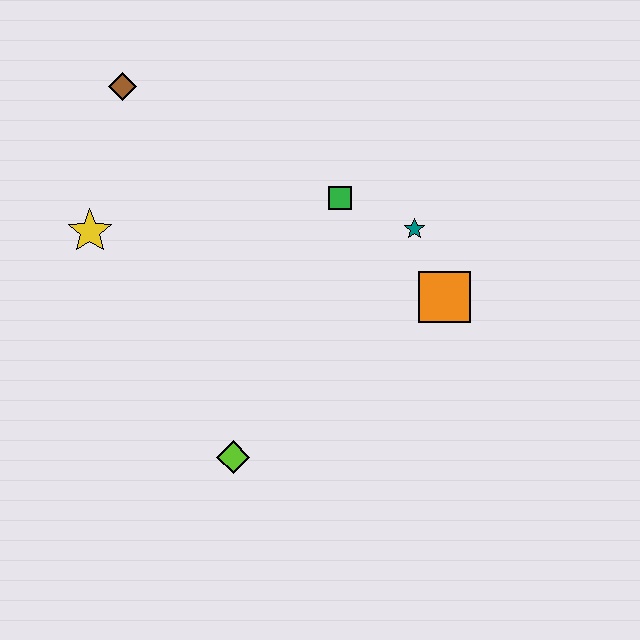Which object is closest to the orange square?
The teal star is closest to the orange square.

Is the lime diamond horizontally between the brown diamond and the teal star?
Yes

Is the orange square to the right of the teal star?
Yes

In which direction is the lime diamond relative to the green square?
The lime diamond is below the green square.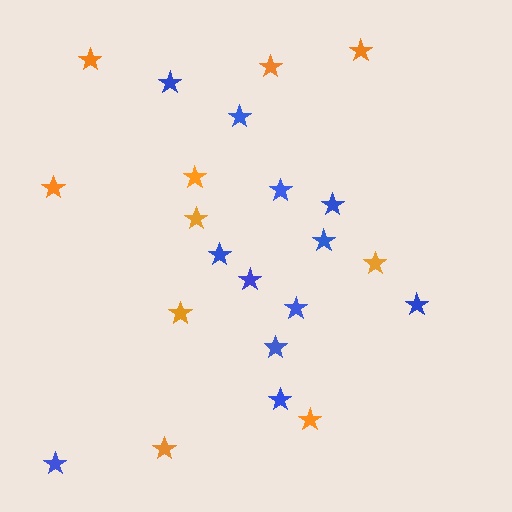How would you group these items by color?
There are 2 groups: one group of orange stars (10) and one group of blue stars (12).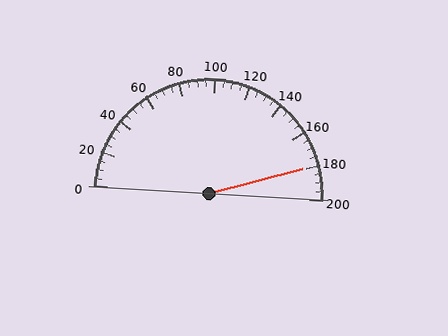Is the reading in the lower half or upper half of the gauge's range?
The reading is in the upper half of the range (0 to 200).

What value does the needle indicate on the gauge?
The needle indicates approximately 180.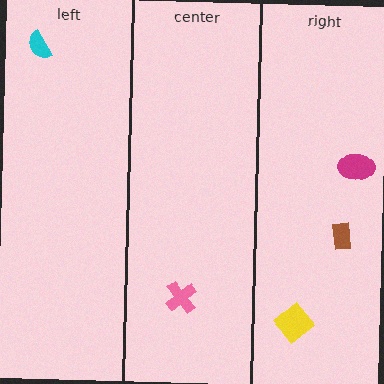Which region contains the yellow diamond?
The right region.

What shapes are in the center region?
The pink cross.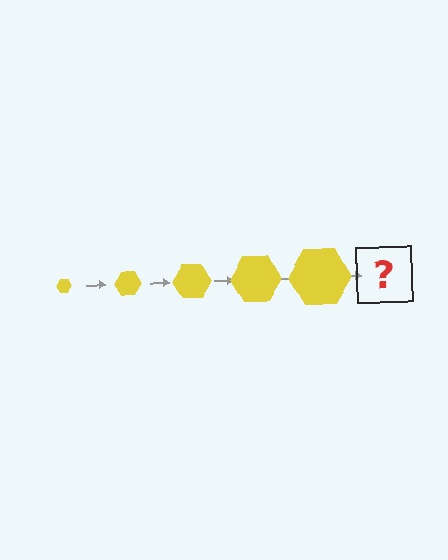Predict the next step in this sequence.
The next step is a yellow hexagon, larger than the previous one.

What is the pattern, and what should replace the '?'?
The pattern is that the hexagon gets progressively larger each step. The '?' should be a yellow hexagon, larger than the previous one.